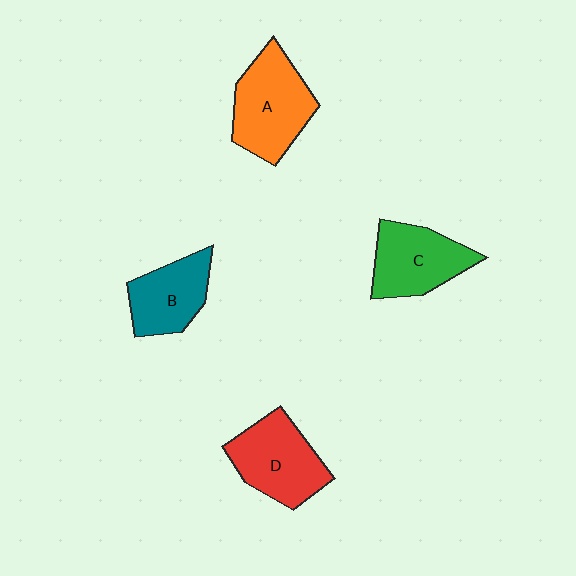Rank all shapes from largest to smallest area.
From largest to smallest: A (orange), D (red), C (green), B (teal).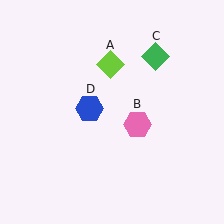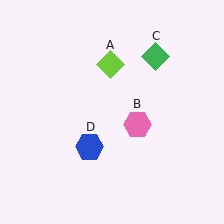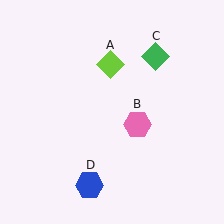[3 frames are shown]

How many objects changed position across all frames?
1 object changed position: blue hexagon (object D).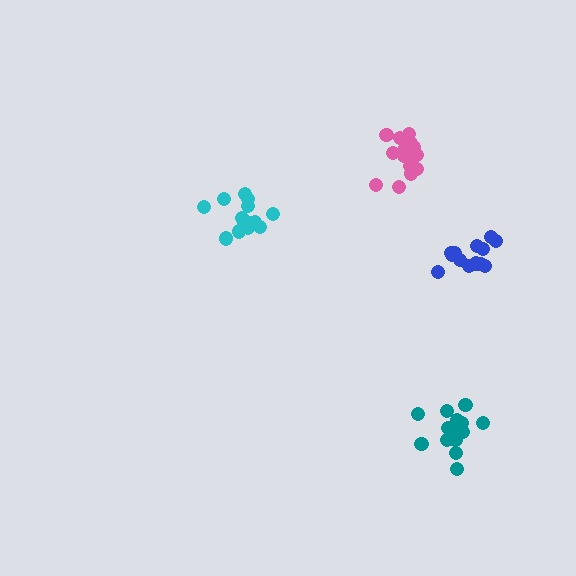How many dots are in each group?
Group 1: 16 dots, Group 2: 13 dots, Group 3: 14 dots, Group 4: 15 dots (58 total).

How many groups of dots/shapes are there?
There are 4 groups.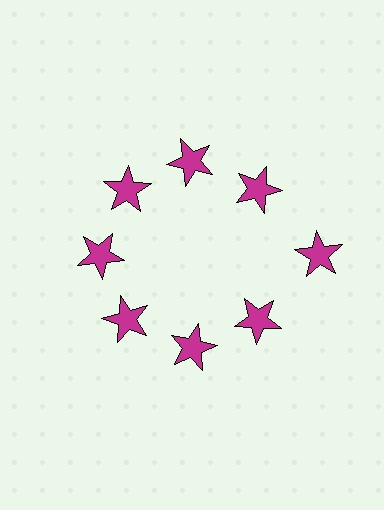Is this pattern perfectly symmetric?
No. The 8 magenta stars are arranged in a ring, but one element near the 3 o'clock position is pushed outward from the center, breaking the 8-fold rotational symmetry.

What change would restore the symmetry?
The symmetry would be restored by moving it inward, back onto the ring so that all 8 stars sit at equal angles and equal distance from the center.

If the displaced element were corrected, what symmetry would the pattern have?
It would have 8-fold rotational symmetry — the pattern would map onto itself every 45 degrees.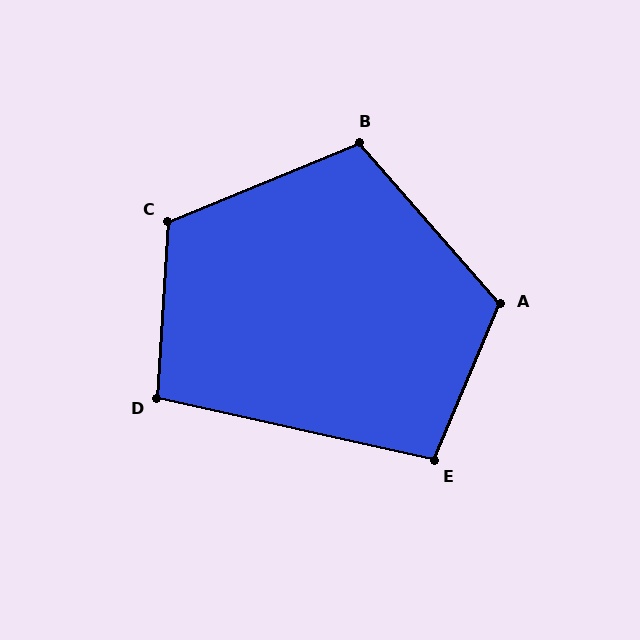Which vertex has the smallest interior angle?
D, at approximately 99 degrees.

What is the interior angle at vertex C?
Approximately 116 degrees (obtuse).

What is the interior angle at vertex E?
Approximately 100 degrees (obtuse).